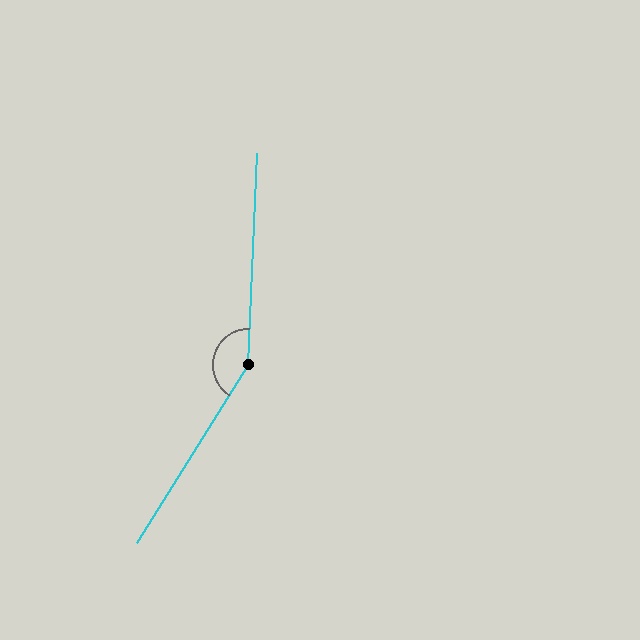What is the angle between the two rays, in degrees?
Approximately 150 degrees.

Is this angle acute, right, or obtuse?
It is obtuse.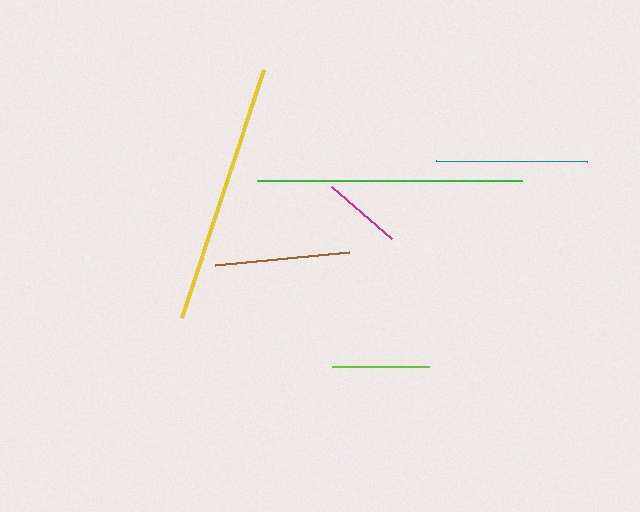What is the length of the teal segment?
The teal segment is approximately 150 pixels long.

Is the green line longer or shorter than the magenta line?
The green line is longer than the magenta line.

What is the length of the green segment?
The green segment is approximately 265 pixels long.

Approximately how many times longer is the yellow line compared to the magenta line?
The yellow line is approximately 3.3 times the length of the magenta line.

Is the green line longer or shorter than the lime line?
The green line is longer than the lime line.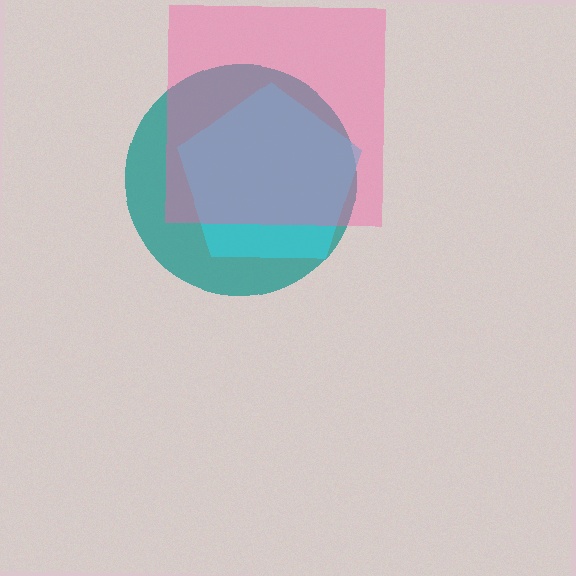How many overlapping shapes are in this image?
There are 3 overlapping shapes in the image.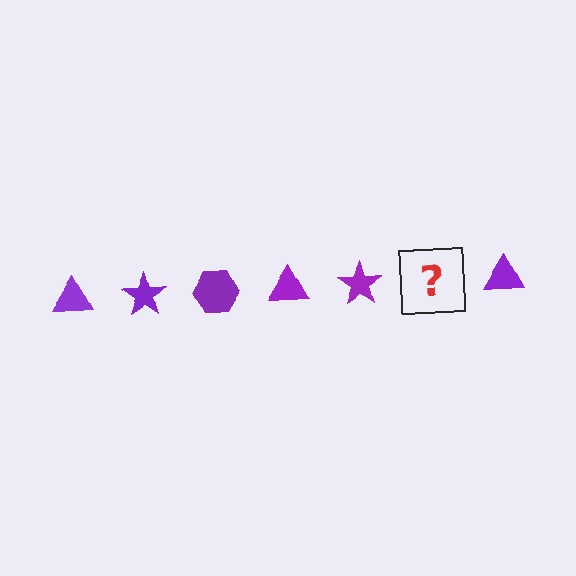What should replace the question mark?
The question mark should be replaced with a purple hexagon.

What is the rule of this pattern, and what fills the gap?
The rule is that the pattern cycles through triangle, star, hexagon shapes in purple. The gap should be filled with a purple hexagon.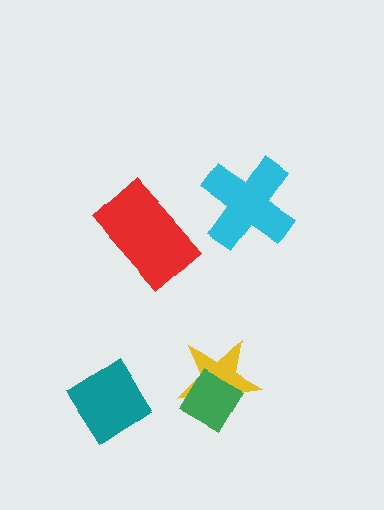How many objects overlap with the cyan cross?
0 objects overlap with the cyan cross.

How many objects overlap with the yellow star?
1 object overlaps with the yellow star.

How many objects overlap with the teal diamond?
0 objects overlap with the teal diamond.